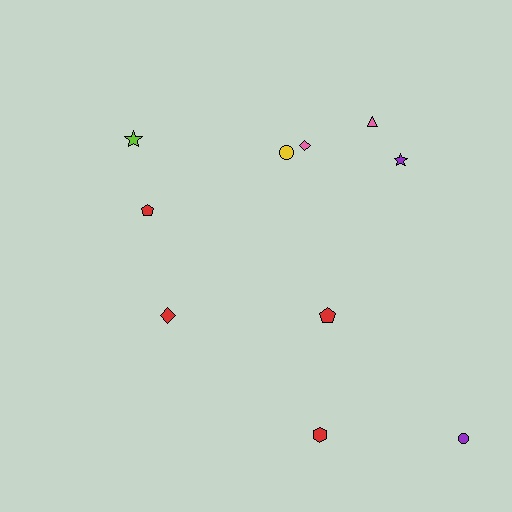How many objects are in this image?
There are 10 objects.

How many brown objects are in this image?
There are no brown objects.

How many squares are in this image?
There are no squares.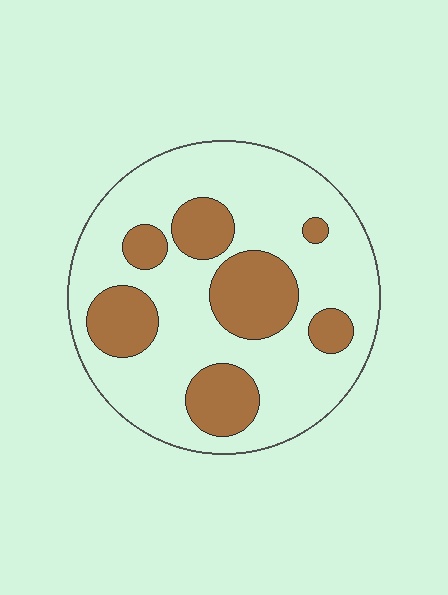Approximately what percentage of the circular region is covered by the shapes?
Approximately 30%.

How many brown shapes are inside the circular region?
7.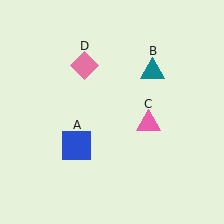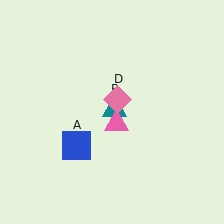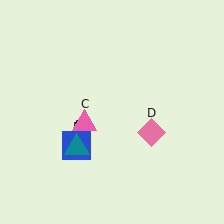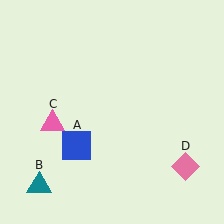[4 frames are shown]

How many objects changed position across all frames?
3 objects changed position: teal triangle (object B), pink triangle (object C), pink diamond (object D).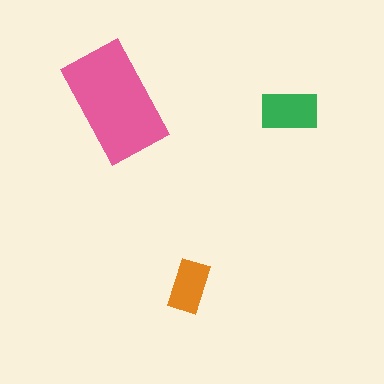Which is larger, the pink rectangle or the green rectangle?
The pink one.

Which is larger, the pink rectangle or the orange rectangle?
The pink one.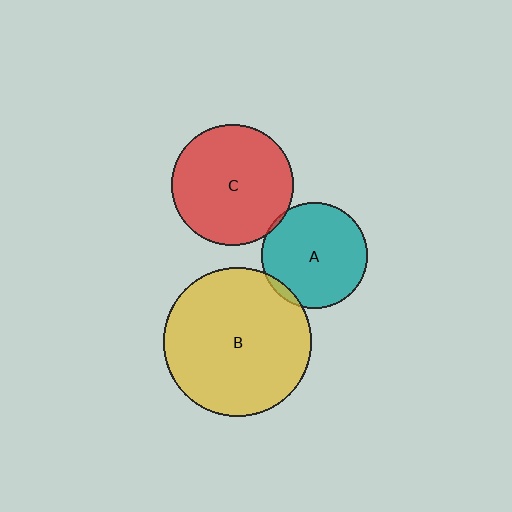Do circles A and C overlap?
Yes.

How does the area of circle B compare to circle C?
Approximately 1.5 times.